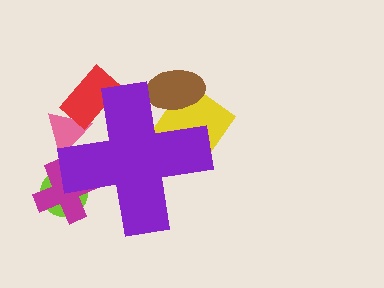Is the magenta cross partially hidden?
Yes, the magenta cross is partially hidden behind the purple cross.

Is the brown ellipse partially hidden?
Yes, the brown ellipse is partially hidden behind the purple cross.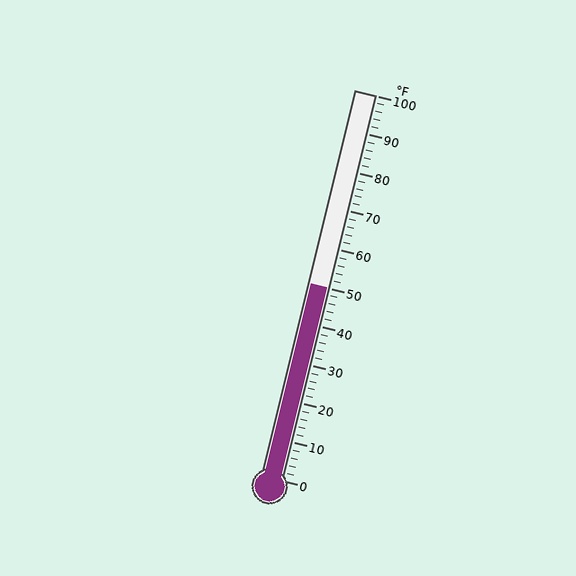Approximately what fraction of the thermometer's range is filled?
The thermometer is filled to approximately 50% of its range.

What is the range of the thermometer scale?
The thermometer scale ranges from 0°F to 100°F.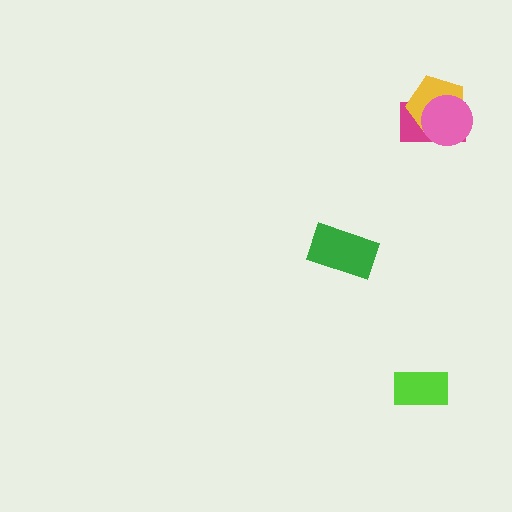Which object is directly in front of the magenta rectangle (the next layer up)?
The yellow pentagon is directly in front of the magenta rectangle.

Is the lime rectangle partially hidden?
No, no other shape covers it.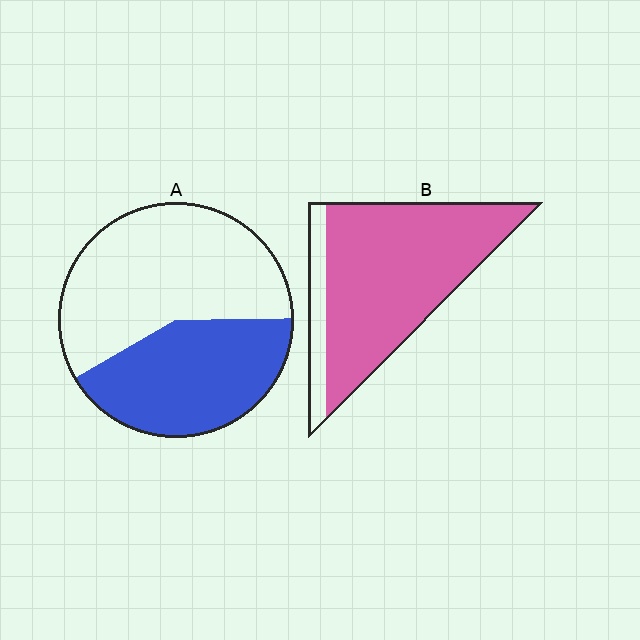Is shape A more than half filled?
No.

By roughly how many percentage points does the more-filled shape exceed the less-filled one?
By roughly 45 percentage points (B over A).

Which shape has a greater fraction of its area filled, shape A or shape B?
Shape B.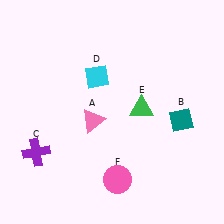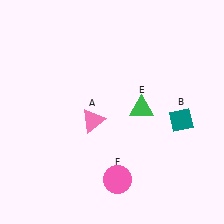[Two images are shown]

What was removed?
The cyan diamond (D), the purple cross (C) were removed in Image 2.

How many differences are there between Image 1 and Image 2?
There are 2 differences between the two images.